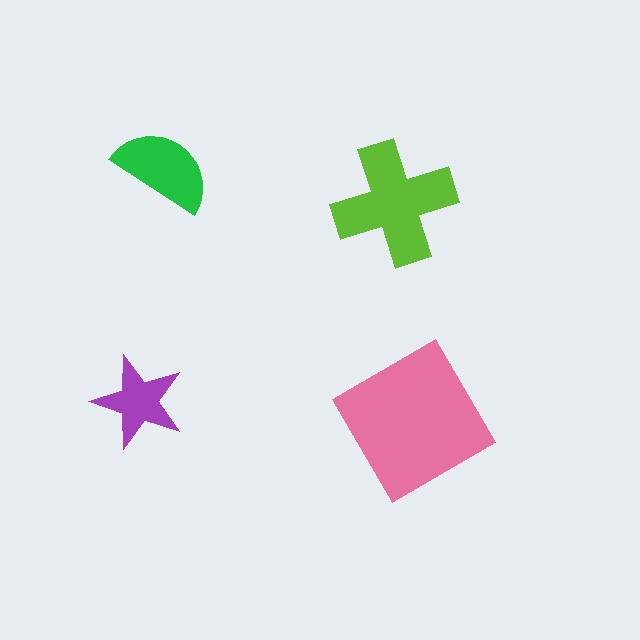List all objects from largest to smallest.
The pink diamond, the lime cross, the green semicircle, the purple star.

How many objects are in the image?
There are 4 objects in the image.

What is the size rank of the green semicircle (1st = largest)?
3rd.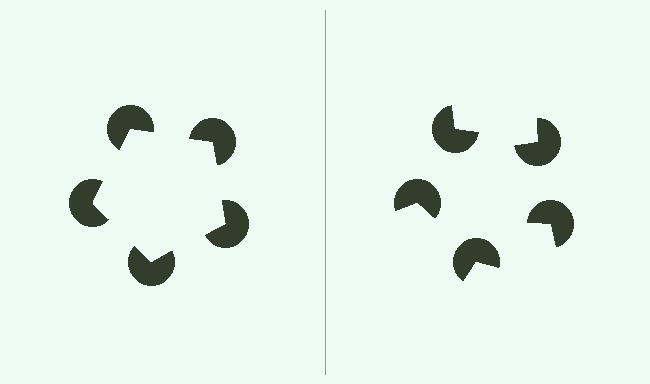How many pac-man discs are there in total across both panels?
10 — 5 on each side.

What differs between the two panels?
The pac-man discs are positioned identically on both sides; only the wedge orientations differ. On the left they align to a pentagon; on the right they are misaligned.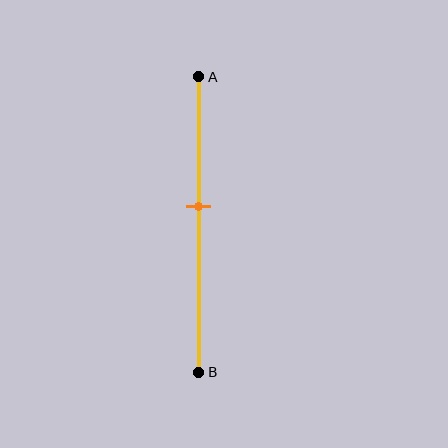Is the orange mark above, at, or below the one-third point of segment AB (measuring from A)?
The orange mark is below the one-third point of segment AB.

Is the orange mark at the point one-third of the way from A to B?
No, the mark is at about 45% from A, not at the 33% one-third point.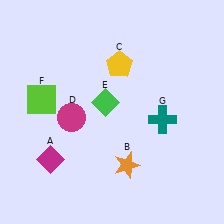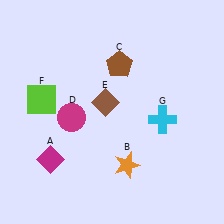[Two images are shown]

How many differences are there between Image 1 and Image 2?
There are 3 differences between the two images.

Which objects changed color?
C changed from yellow to brown. E changed from green to brown. G changed from teal to cyan.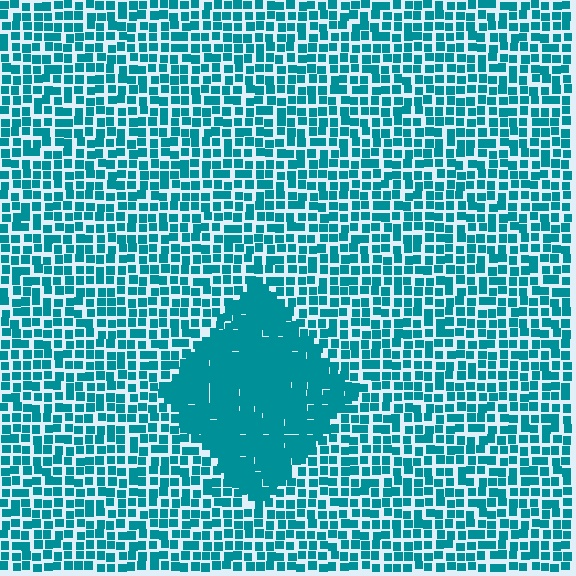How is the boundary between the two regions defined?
The boundary is defined by a change in element density (approximately 2.0x ratio). All elements are the same color, size, and shape.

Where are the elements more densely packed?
The elements are more densely packed inside the diamond boundary.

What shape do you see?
I see a diamond.